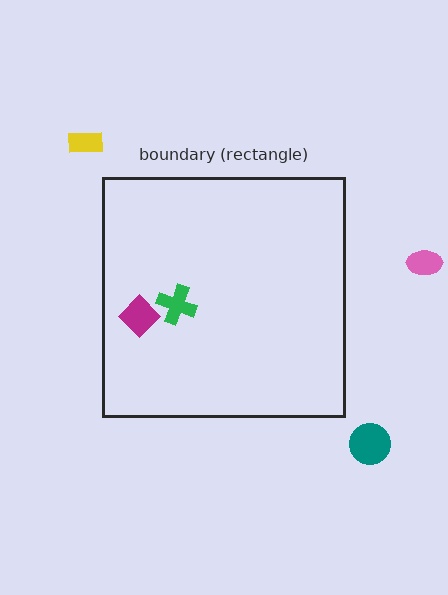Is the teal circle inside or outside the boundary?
Outside.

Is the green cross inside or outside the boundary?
Inside.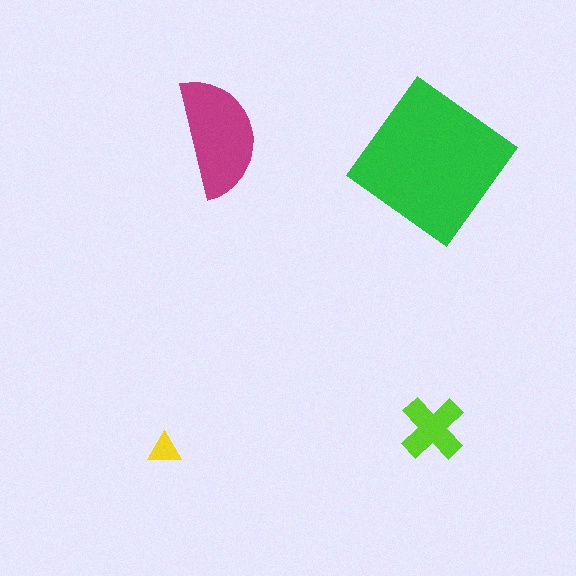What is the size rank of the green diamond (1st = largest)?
1st.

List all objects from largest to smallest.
The green diamond, the magenta semicircle, the lime cross, the yellow triangle.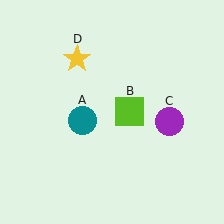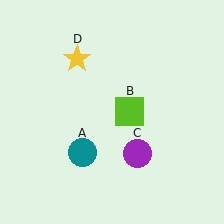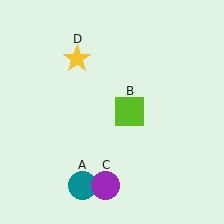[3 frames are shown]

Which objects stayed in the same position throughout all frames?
Lime square (object B) and yellow star (object D) remained stationary.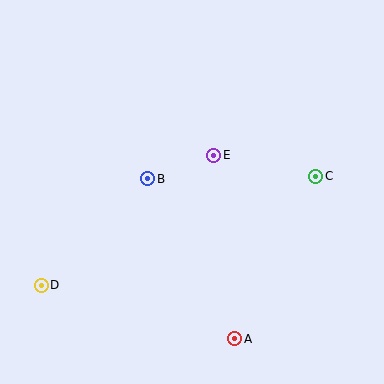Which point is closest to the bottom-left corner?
Point D is closest to the bottom-left corner.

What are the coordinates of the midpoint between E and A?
The midpoint between E and A is at (224, 247).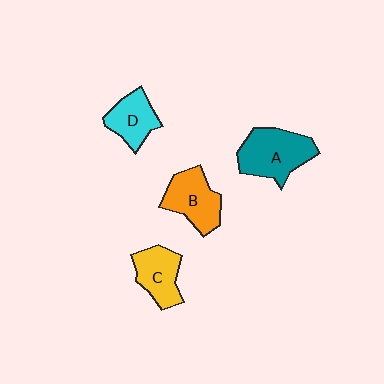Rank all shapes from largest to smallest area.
From largest to smallest: A (teal), B (orange), C (yellow), D (cyan).